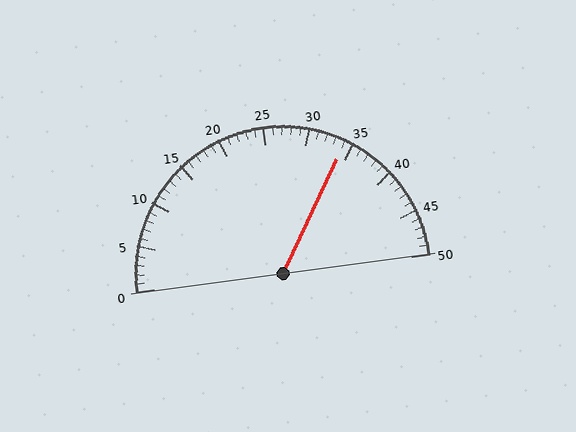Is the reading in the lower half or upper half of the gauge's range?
The reading is in the upper half of the range (0 to 50).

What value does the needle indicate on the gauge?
The needle indicates approximately 34.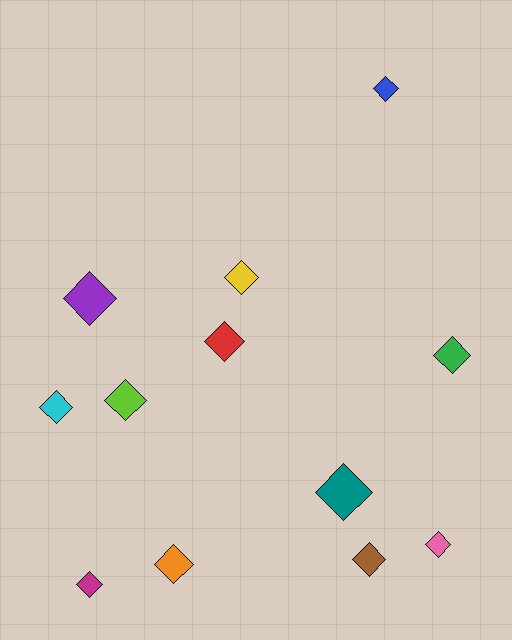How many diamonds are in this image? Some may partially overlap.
There are 12 diamonds.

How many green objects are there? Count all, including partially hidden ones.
There is 1 green object.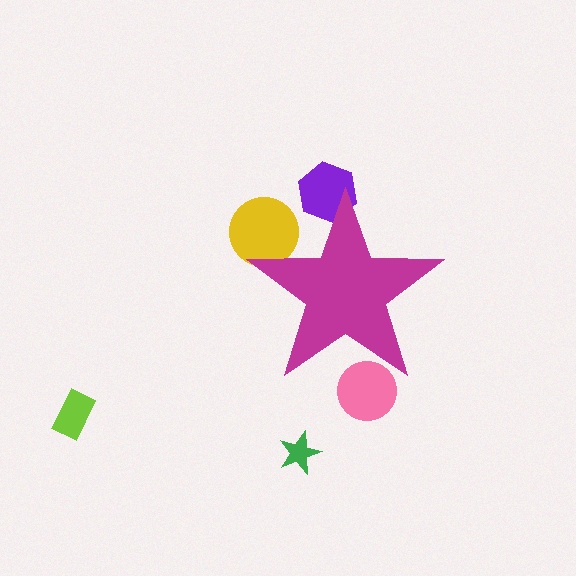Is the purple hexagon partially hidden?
Yes, the purple hexagon is partially hidden behind the magenta star.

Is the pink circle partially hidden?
Yes, the pink circle is partially hidden behind the magenta star.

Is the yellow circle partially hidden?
Yes, the yellow circle is partially hidden behind the magenta star.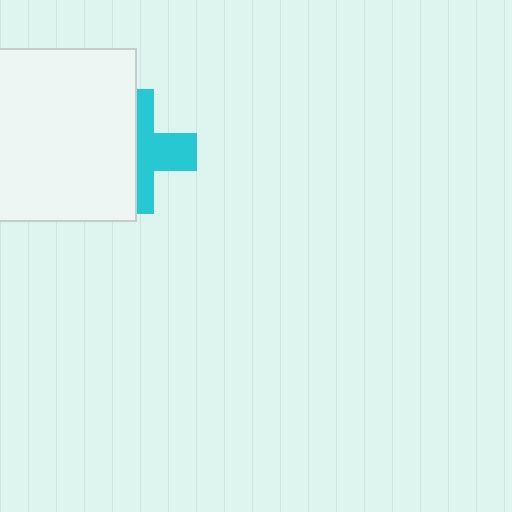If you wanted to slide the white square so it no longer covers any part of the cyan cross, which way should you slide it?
Slide it left — that is the most direct way to separate the two shapes.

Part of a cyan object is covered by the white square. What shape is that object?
It is a cross.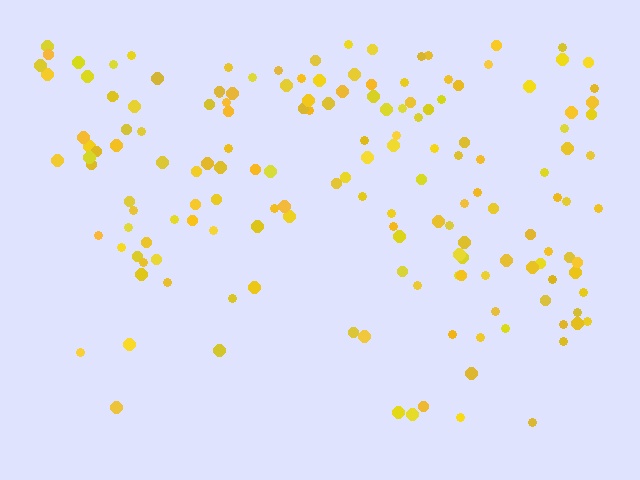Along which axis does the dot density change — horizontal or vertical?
Vertical.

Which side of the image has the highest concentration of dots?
The top.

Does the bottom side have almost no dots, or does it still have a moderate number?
Still a moderate number, just noticeably fewer than the top.